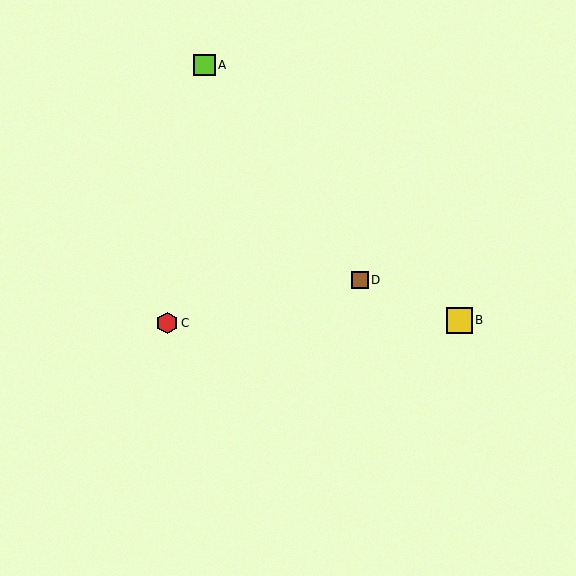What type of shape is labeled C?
Shape C is a red hexagon.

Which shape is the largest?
The yellow square (labeled B) is the largest.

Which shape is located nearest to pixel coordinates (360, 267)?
The brown square (labeled D) at (360, 280) is nearest to that location.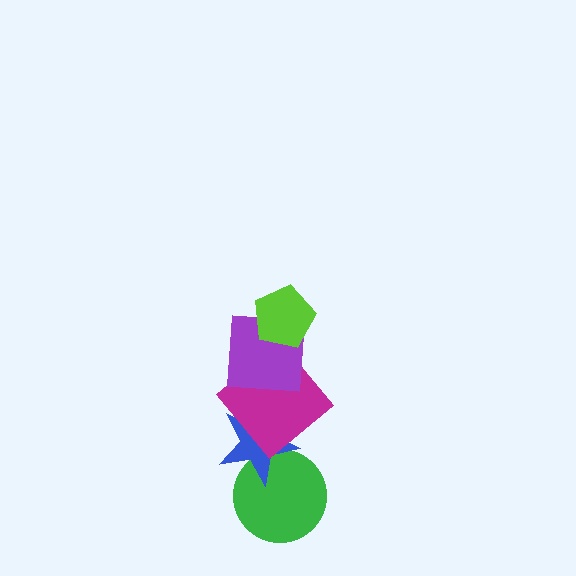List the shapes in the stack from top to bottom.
From top to bottom: the lime pentagon, the purple square, the magenta diamond, the blue star, the green circle.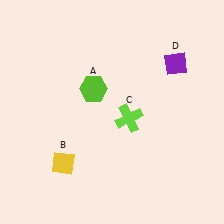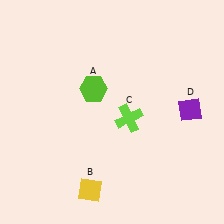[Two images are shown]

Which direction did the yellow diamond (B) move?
The yellow diamond (B) moved right.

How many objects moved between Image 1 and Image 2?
2 objects moved between the two images.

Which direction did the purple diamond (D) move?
The purple diamond (D) moved down.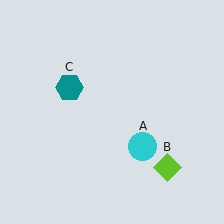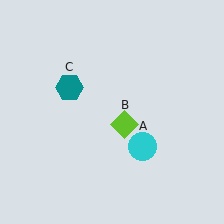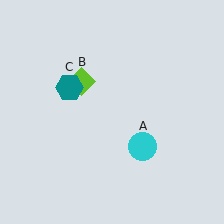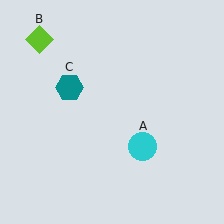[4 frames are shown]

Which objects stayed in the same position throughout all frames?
Cyan circle (object A) and teal hexagon (object C) remained stationary.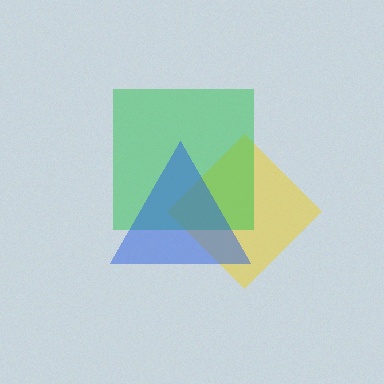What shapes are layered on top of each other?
The layered shapes are: a yellow diamond, a green square, a blue triangle.